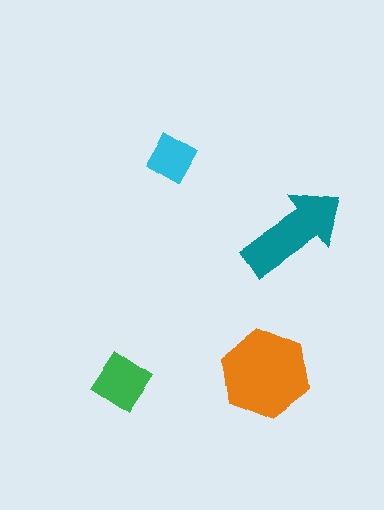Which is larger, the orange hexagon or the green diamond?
The orange hexagon.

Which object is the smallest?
The cyan diamond.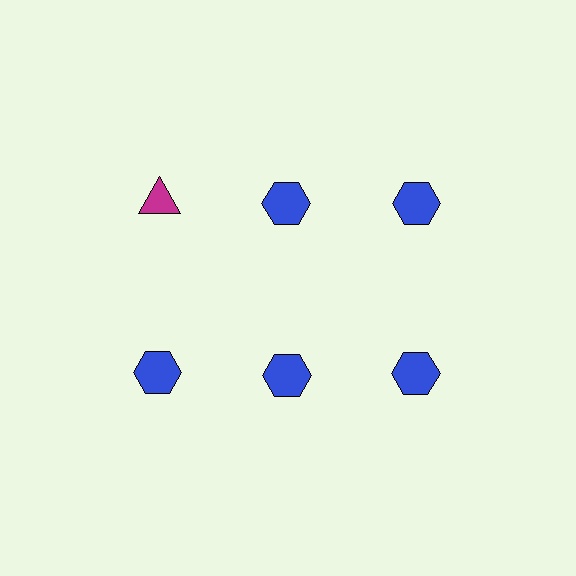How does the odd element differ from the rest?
It differs in both color (magenta instead of blue) and shape (triangle instead of hexagon).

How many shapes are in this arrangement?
There are 6 shapes arranged in a grid pattern.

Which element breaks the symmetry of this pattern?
The magenta triangle in the top row, leftmost column breaks the symmetry. All other shapes are blue hexagons.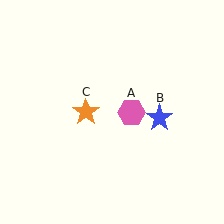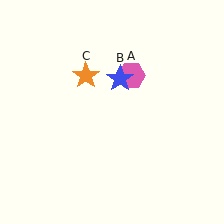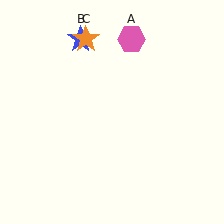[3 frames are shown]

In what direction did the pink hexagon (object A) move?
The pink hexagon (object A) moved up.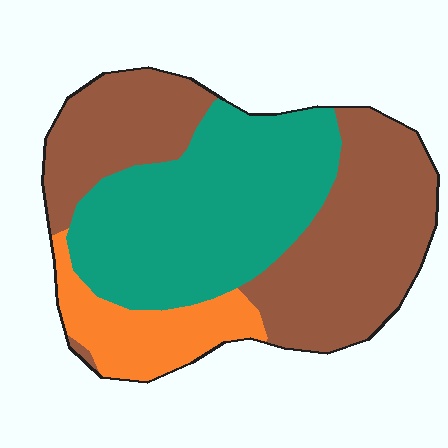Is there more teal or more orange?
Teal.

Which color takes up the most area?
Brown, at roughly 45%.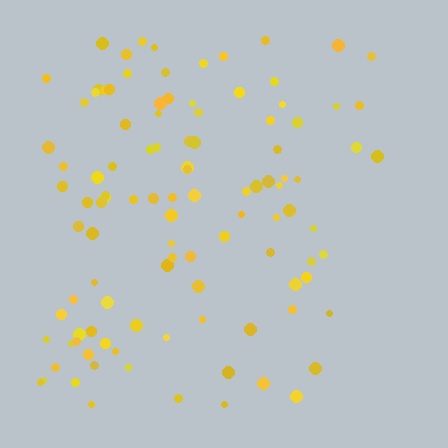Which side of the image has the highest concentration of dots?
The left.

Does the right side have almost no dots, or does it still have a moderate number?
Still a moderate number, just noticeably fewer than the left.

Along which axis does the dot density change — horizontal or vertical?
Horizontal.